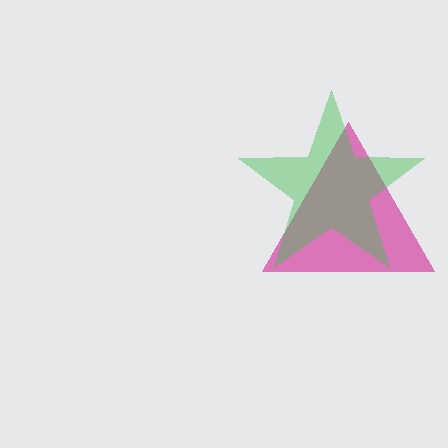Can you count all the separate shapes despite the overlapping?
Yes, there are 2 separate shapes.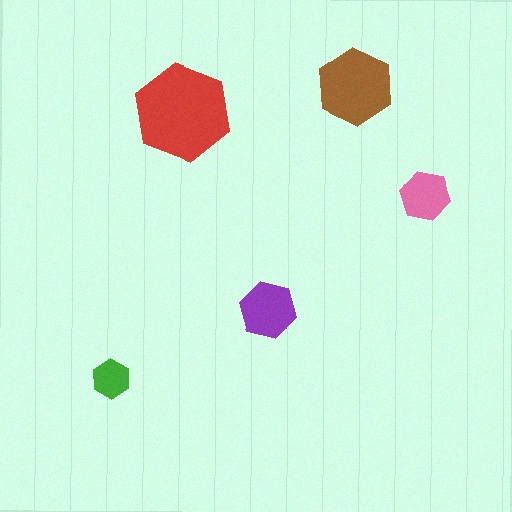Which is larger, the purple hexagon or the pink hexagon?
The purple one.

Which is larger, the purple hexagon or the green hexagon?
The purple one.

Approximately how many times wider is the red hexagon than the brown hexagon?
About 1.5 times wider.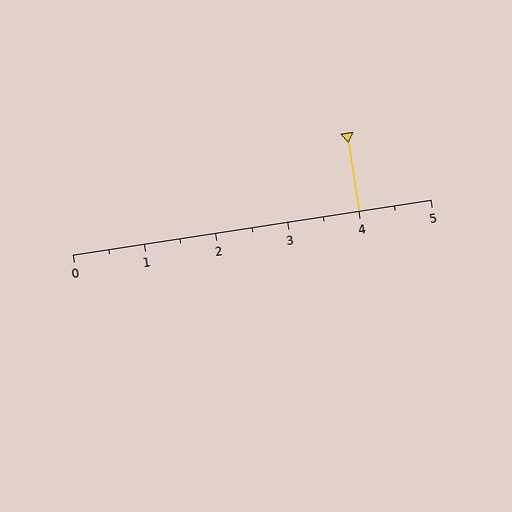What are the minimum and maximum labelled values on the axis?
The axis runs from 0 to 5.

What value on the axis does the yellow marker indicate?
The marker indicates approximately 4.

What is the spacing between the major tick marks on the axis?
The major ticks are spaced 1 apart.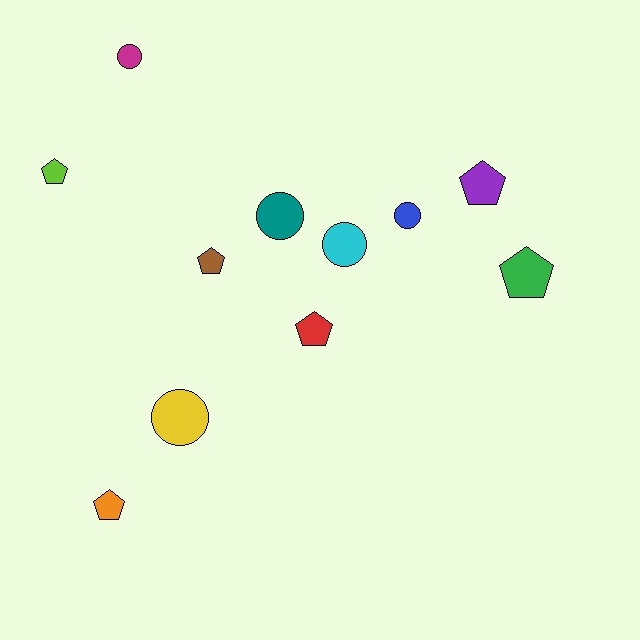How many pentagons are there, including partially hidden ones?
There are 6 pentagons.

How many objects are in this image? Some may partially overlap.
There are 11 objects.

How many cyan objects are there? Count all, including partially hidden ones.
There is 1 cyan object.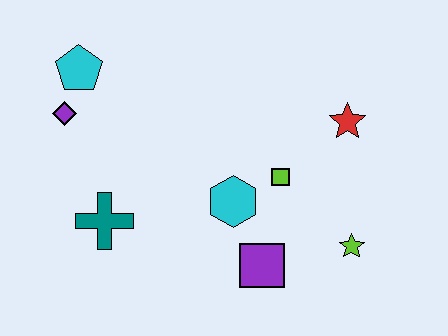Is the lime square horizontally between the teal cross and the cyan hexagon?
No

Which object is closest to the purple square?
The cyan hexagon is closest to the purple square.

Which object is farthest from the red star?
The purple diamond is farthest from the red star.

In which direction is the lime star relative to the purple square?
The lime star is to the right of the purple square.